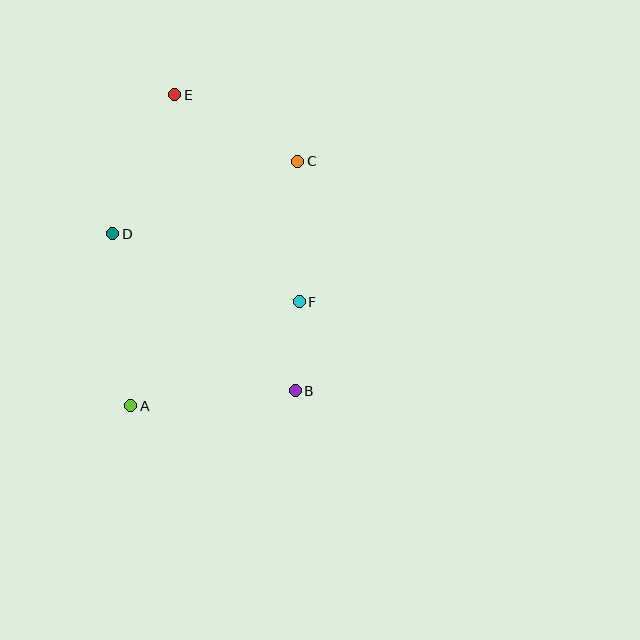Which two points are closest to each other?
Points B and F are closest to each other.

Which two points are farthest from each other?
Points B and E are farthest from each other.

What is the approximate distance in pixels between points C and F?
The distance between C and F is approximately 141 pixels.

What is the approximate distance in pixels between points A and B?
The distance between A and B is approximately 165 pixels.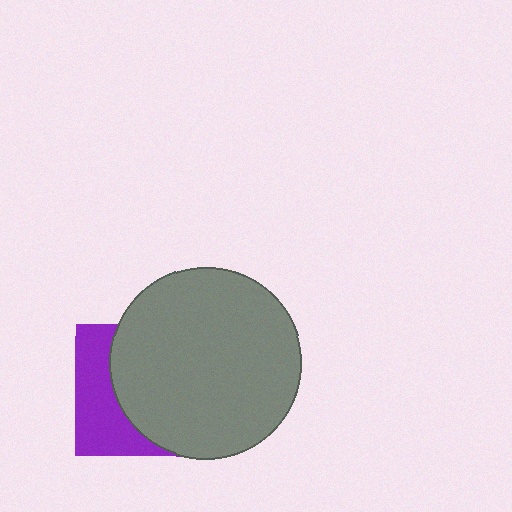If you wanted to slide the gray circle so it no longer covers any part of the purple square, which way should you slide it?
Slide it right — that is the most direct way to separate the two shapes.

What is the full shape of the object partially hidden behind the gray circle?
The partially hidden object is a purple square.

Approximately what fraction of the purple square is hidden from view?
Roughly 63% of the purple square is hidden behind the gray circle.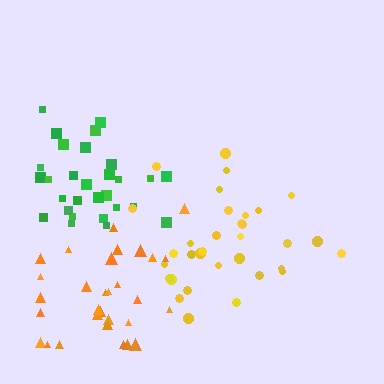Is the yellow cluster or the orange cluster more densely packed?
Orange.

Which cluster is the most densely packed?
Green.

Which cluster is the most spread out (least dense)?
Yellow.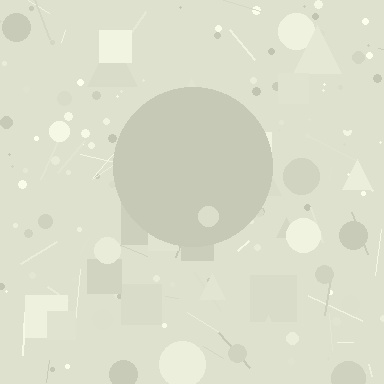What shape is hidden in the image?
A circle is hidden in the image.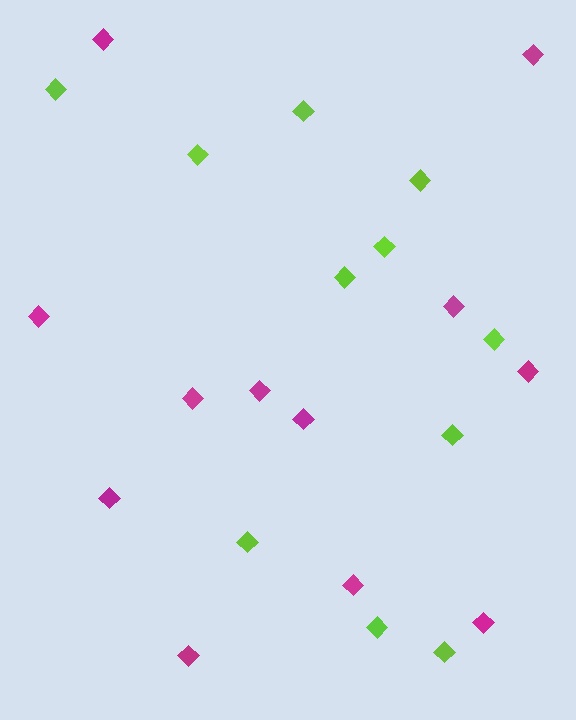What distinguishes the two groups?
There are 2 groups: one group of magenta diamonds (12) and one group of lime diamonds (11).